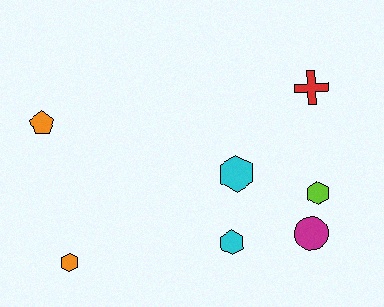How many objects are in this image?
There are 7 objects.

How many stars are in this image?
There are no stars.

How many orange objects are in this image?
There are 2 orange objects.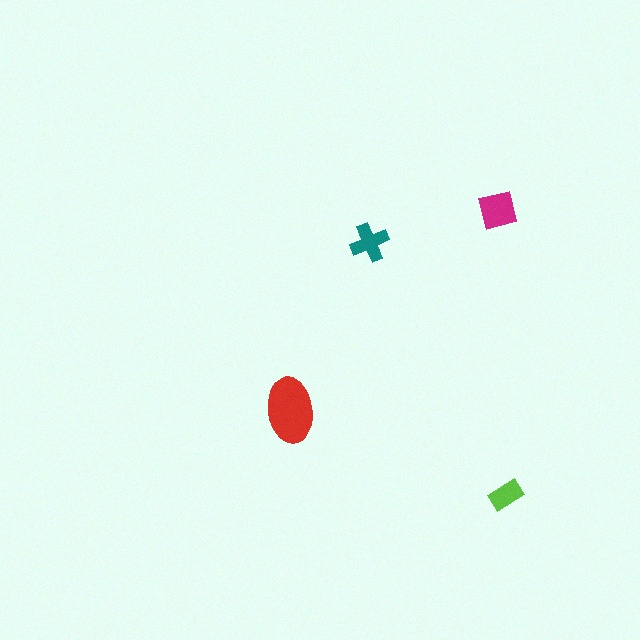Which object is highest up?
The magenta square is topmost.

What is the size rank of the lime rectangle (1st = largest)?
4th.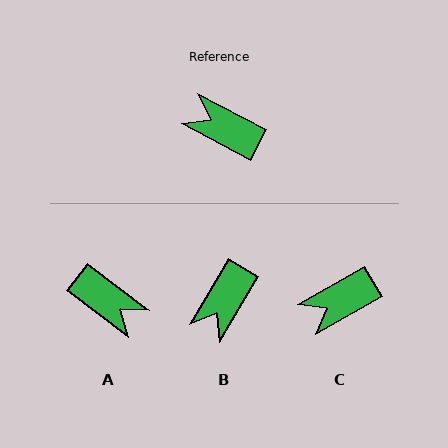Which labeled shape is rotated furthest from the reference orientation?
A, about 171 degrees away.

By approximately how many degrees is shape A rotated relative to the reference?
Approximately 171 degrees counter-clockwise.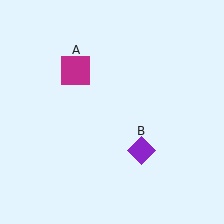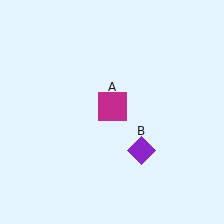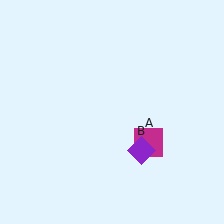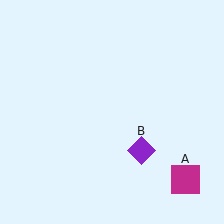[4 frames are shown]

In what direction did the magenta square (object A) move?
The magenta square (object A) moved down and to the right.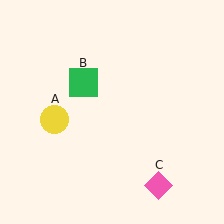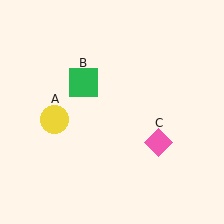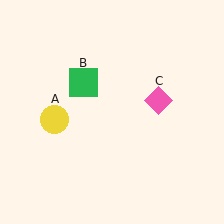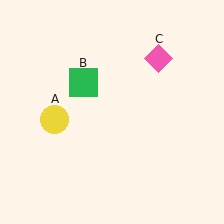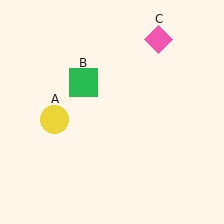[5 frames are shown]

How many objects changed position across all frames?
1 object changed position: pink diamond (object C).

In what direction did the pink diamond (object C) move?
The pink diamond (object C) moved up.